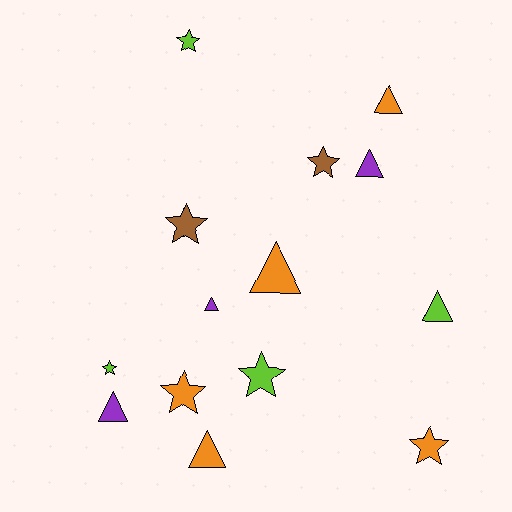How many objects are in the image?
There are 14 objects.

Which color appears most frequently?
Orange, with 5 objects.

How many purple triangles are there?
There are 3 purple triangles.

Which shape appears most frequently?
Star, with 7 objects.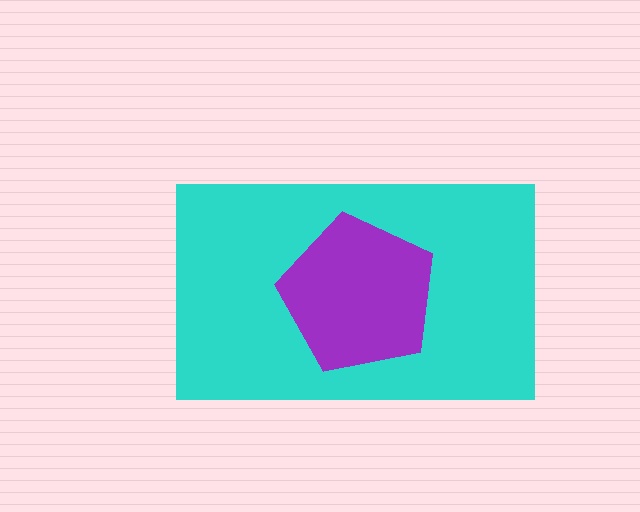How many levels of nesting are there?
2.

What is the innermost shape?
The purple pentagon.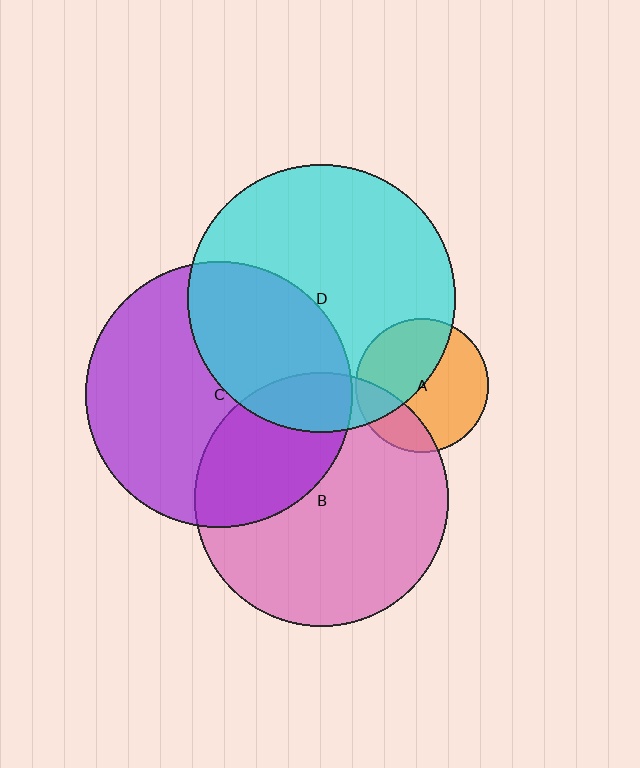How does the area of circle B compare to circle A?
Approximately 3.6 times.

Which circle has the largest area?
Circle D (cyan).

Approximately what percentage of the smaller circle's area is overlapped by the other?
Approximately 35%.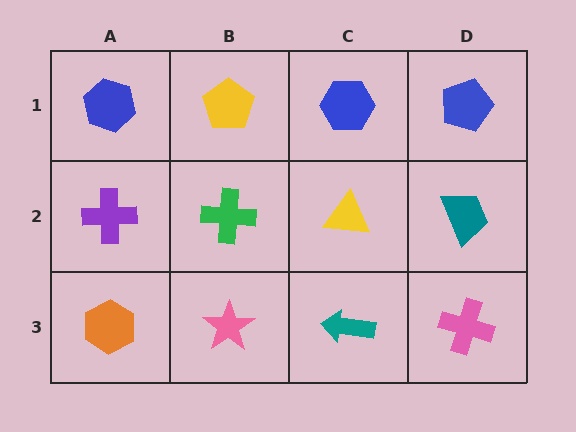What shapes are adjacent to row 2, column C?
A blue hexagon (row 1, column C), a teal arrow (row 3, column C), a green cross (row 2, column B), a teal trapezoid (row 2, column D).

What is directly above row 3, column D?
A teal trapezoid.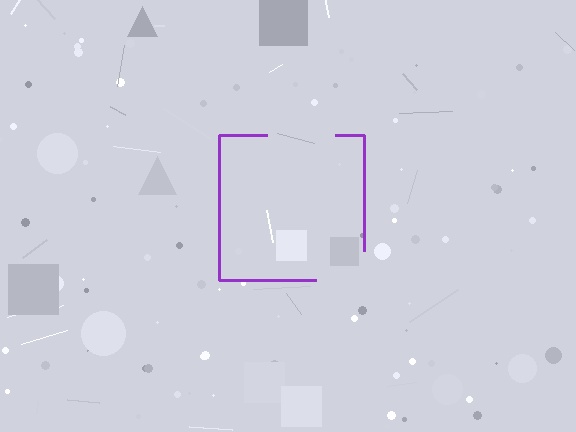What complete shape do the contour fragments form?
The contour fragments form a square.